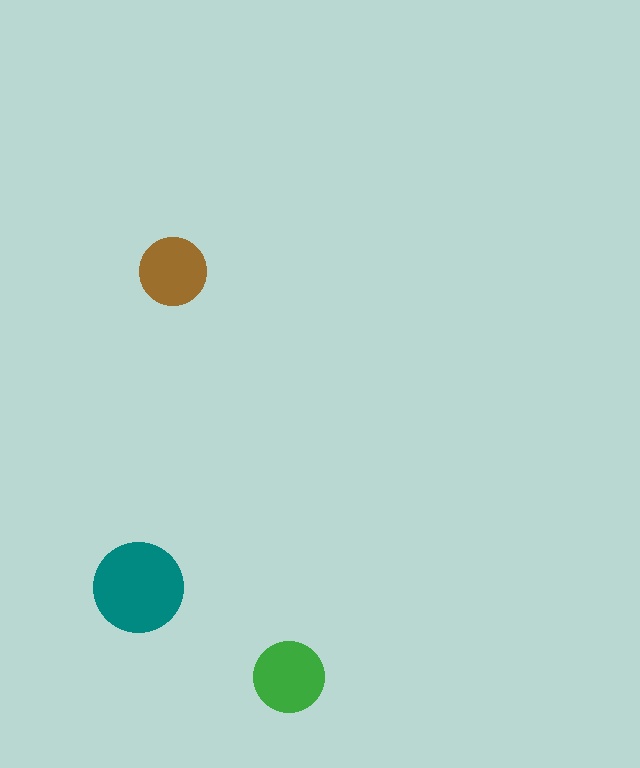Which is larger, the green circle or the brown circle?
The green one.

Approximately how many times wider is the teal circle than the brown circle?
About 1.5 times wider.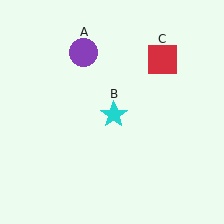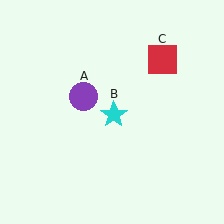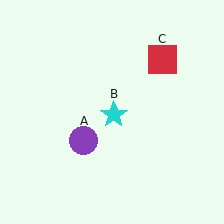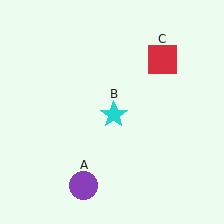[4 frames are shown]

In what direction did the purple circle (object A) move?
The purple circle (object A) moved down.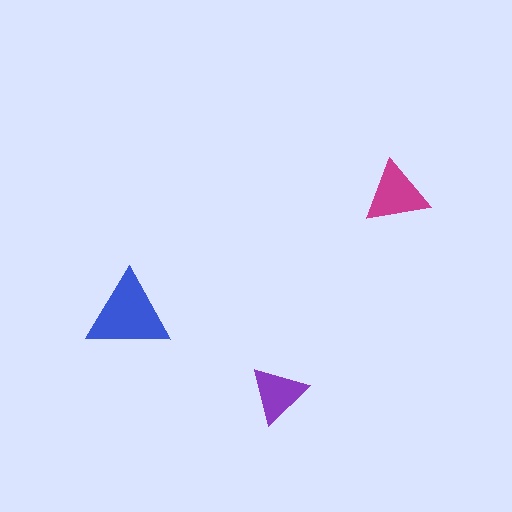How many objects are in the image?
There are 3 objects in the image.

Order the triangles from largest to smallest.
the blue one, the magenta one, the purple one.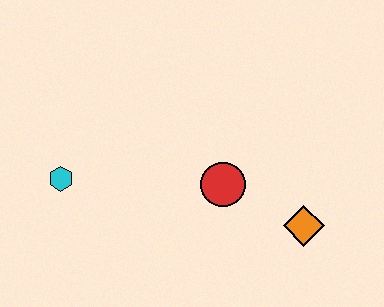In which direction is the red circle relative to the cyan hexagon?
The red circle is to the right of the cyan hexagon.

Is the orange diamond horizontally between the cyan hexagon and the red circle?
No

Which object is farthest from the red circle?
The cyan hexagon is farthest from the red circle.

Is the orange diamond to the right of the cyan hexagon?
Yes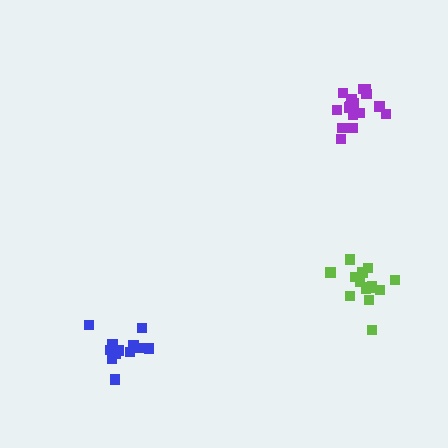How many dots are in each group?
Group 1: 15 dots, Group 2: 13 dots, Group 3: 17 dots (45 total).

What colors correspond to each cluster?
The clusters are colored: lime, blue, purple.